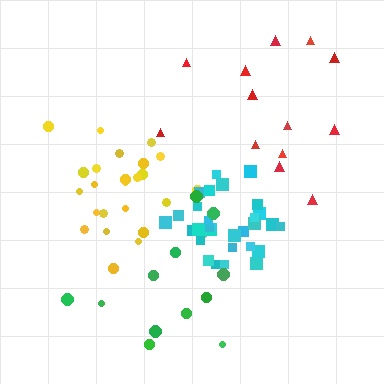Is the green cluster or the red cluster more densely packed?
Red.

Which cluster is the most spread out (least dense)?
Green.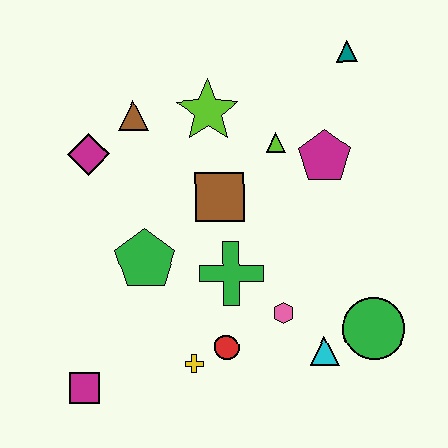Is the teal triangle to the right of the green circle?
No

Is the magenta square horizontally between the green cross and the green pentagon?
No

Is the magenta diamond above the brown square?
Yes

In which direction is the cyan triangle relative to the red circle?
The cyan triangle is to the right of the red circle.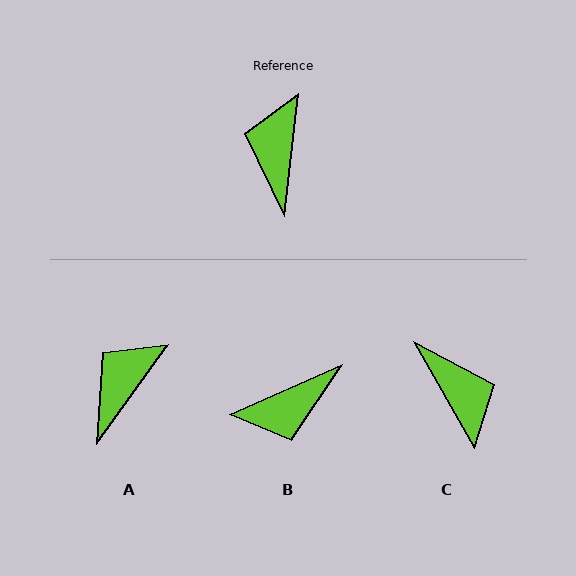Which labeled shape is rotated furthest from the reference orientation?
C, about 144 degrees away.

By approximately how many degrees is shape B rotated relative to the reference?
Approximately 121 degrees counter-clockwise.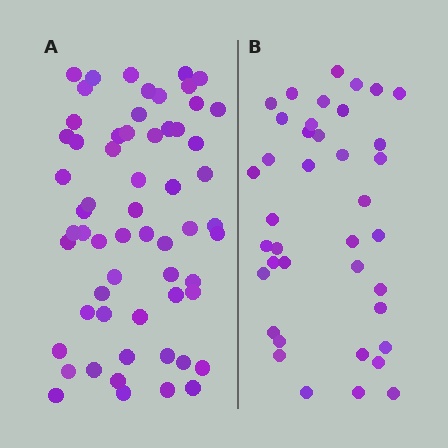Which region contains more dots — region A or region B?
Region A (the left region) has more dots.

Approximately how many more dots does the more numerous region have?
Region A has approximately 20 more dots than region B.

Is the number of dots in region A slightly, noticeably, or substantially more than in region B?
Region A has substantially more. The ratio is roughly 1.5 to 1.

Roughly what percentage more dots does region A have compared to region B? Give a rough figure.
About 55% more.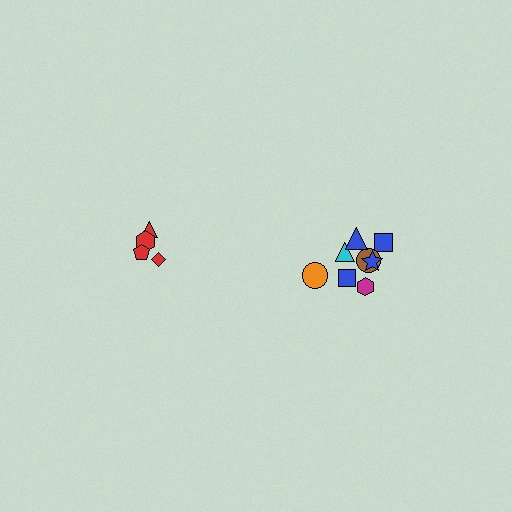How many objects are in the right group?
There are 8 objects.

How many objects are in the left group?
There are 4 objects.